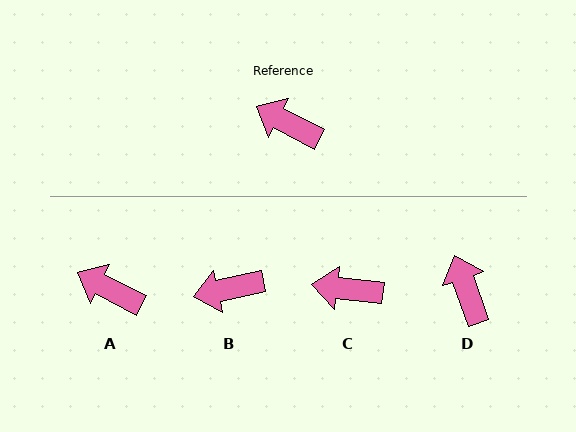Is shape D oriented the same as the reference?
No, it is off by about 43 degrees.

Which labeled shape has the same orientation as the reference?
A.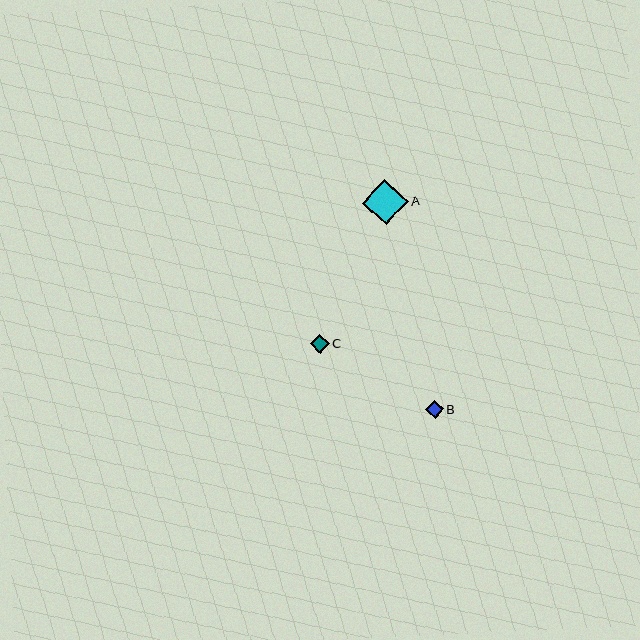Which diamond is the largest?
Diamond A is the largest with a size of approximately 46 pixels.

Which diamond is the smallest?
Diamond B is the smallest with a size of approximately 18 pixels.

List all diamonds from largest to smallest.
From largest to smallest: A, C, B.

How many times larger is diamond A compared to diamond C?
Diamond A is approximately 2.4 times the size of diamond C.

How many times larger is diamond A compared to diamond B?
Diamond A is approximately 2.6 times the size of diamond B.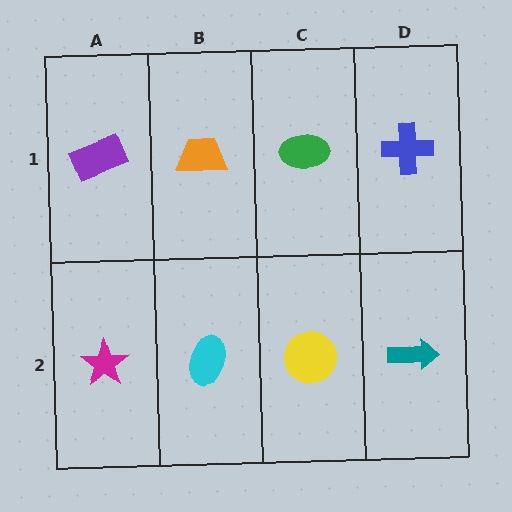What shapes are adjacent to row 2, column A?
A purple rectangle (row 1, column A), a cyan ellipse (row 2, column B).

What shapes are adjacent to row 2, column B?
An orange trapezoid (row 1, column B), a magenta star (row 2, column A), a yellow circle (row 2, column C).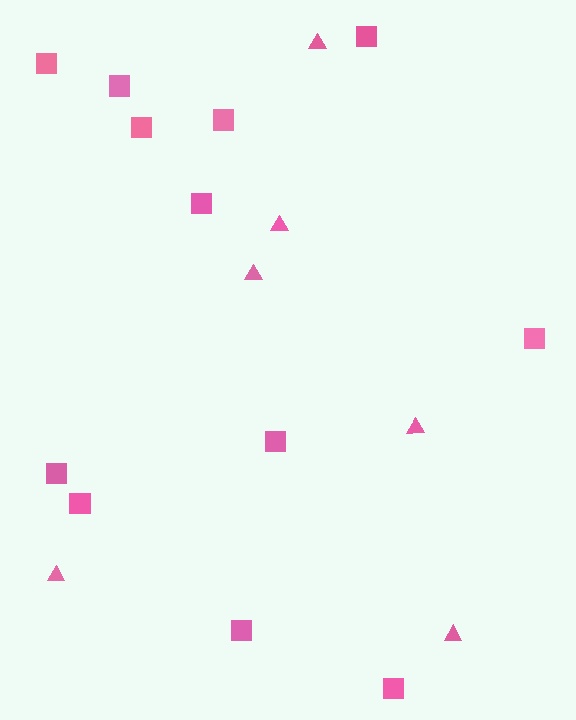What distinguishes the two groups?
There are 2 groups: one group of squares (12) and one group of triangles (6).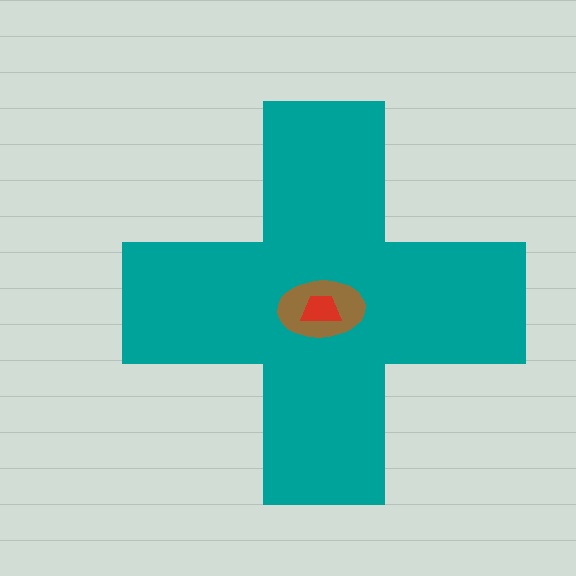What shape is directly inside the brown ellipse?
The red trapezoid.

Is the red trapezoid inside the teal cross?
Yes.